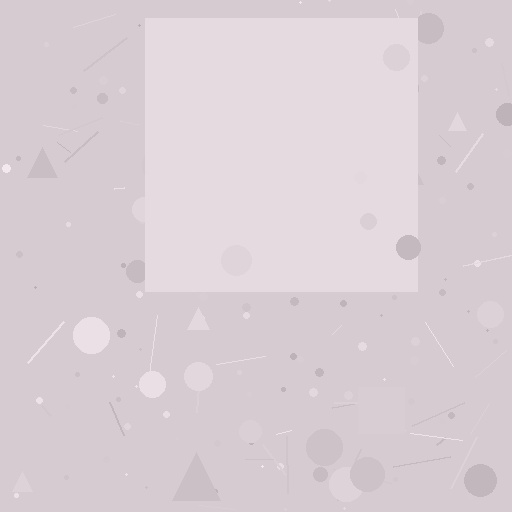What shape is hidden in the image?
A square is hidden in the image.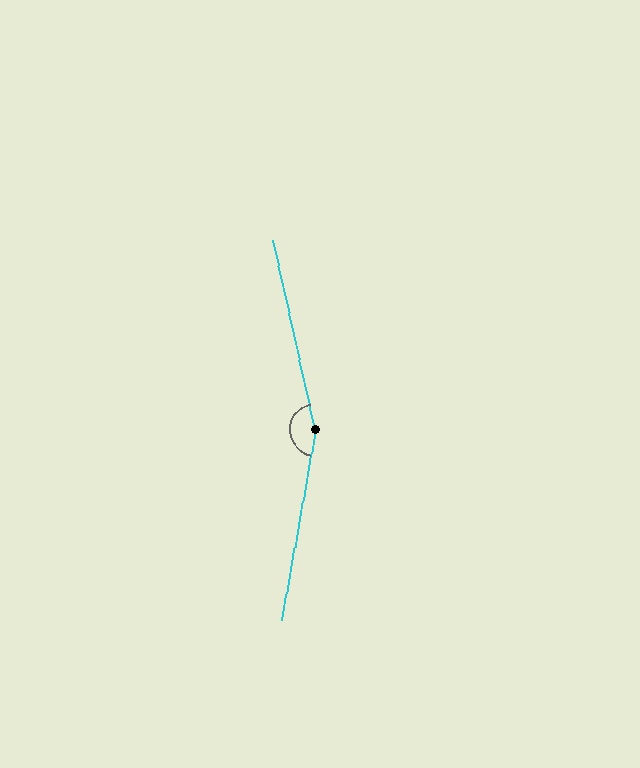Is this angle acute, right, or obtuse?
It is obtuse.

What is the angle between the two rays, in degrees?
Approximately 157 degrees.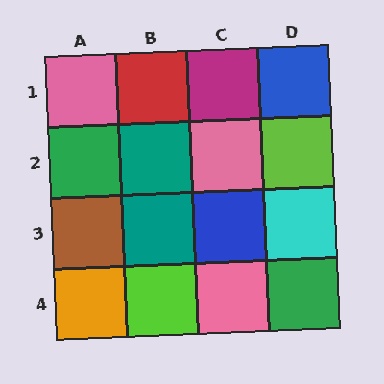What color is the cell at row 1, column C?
Magenta.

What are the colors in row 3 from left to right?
Brown, teal, blue, cyan.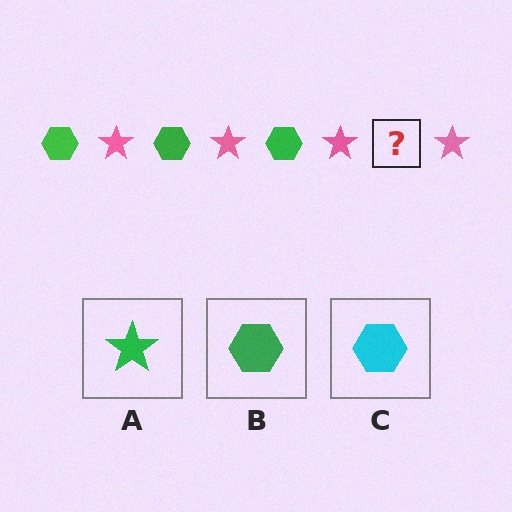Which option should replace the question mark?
Option B.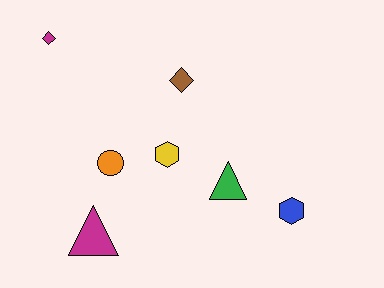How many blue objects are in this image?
There is 1 blue object.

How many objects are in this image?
There are 7 objects.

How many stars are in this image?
There are no stars.